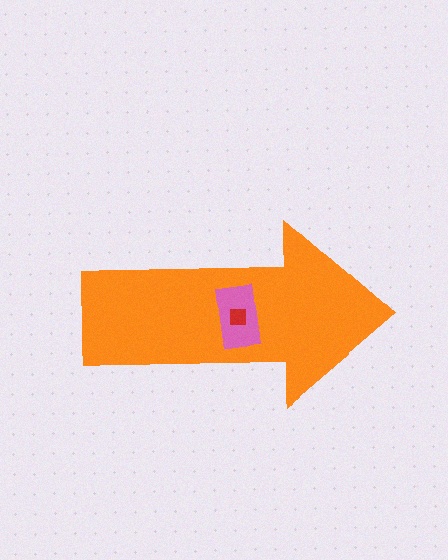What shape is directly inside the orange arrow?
The pink rectangle.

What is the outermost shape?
The orange arrow.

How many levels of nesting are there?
3.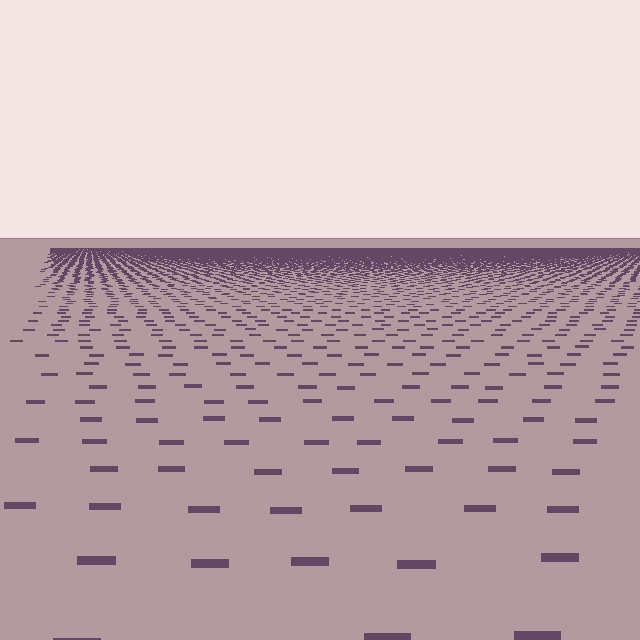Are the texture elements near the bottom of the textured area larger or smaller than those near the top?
Larger. Near the bottom, elements are closer to the viewer and appear at a bigger on-screen size.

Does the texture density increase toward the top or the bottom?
Density increases toward the top.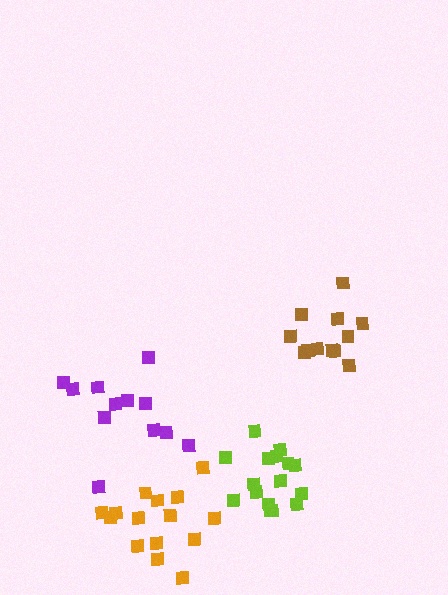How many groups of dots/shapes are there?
There are 4 groups.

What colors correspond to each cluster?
The clusters are colored: lime, brown, purple, orange.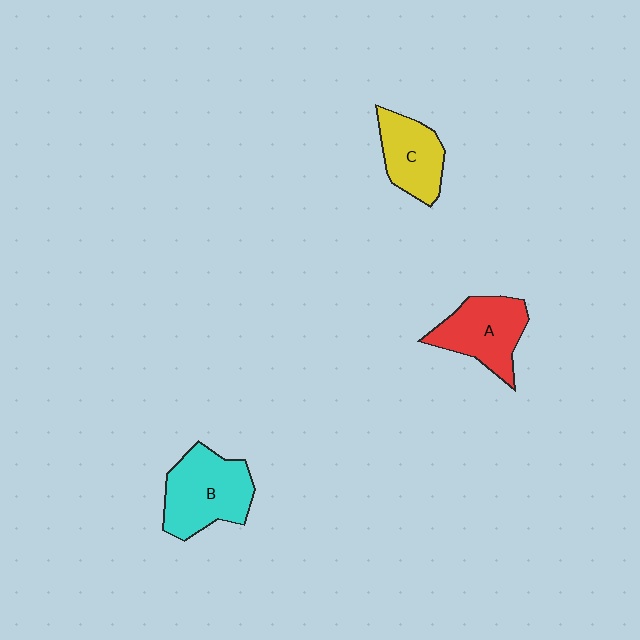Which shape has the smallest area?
Shape C (yellow).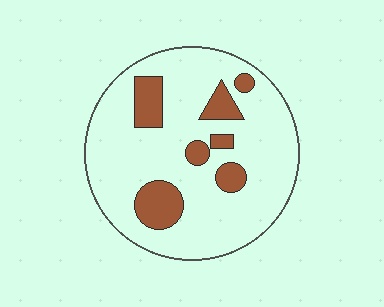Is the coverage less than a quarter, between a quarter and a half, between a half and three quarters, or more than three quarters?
Less than a quarter.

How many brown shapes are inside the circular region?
7.